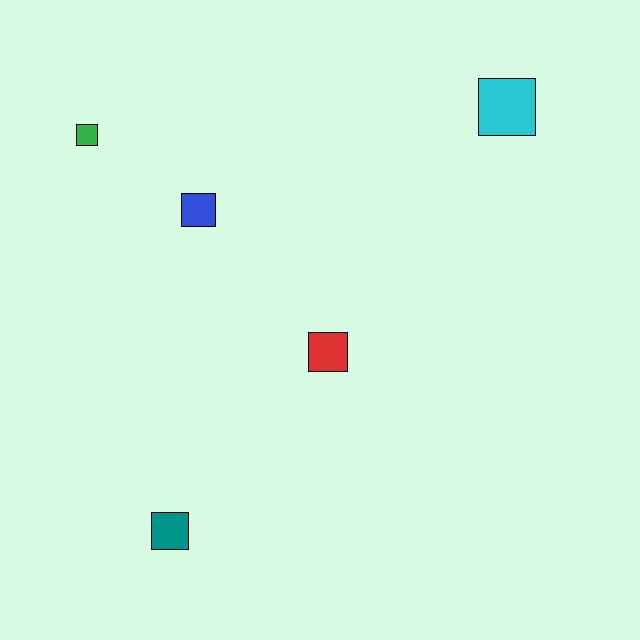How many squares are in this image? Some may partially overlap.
There are 5 squares.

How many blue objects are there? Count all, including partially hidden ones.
There is 1 blue object.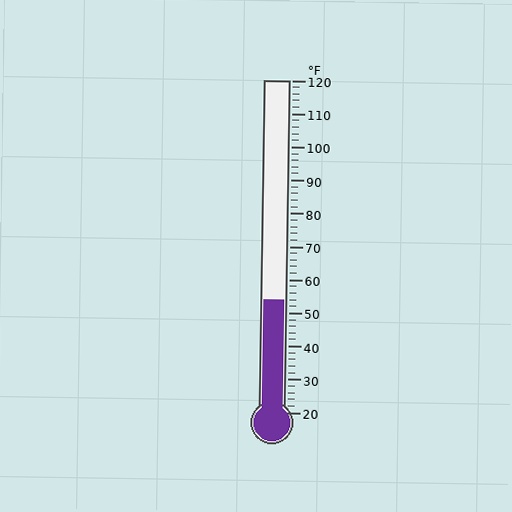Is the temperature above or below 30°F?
The temperature is above 30°F.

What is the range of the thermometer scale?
The thermometer scale ranges from 20°F to 120°F.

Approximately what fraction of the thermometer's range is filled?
The thermometer is filled to approximately 35% of its range.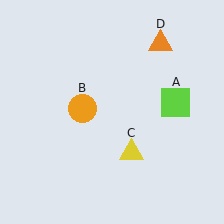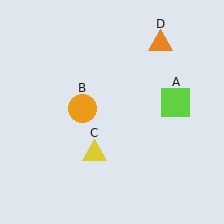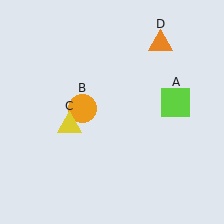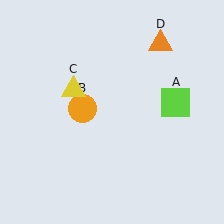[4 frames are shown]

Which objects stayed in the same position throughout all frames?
Lime square (object A) and orange circle (object B) and orange triangle (object D) remained stationary.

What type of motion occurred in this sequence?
The yellow triangle (object C) rotated clockwise around the center of the scene.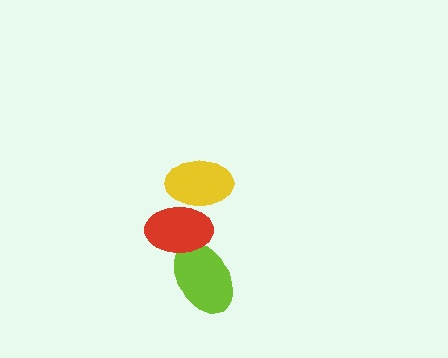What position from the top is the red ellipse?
The red ellipse is 2nd from the top.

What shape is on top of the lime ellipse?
The red ellipse is on top of the lime ellipse.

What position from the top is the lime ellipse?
The lime ellipse is 3rd from the top.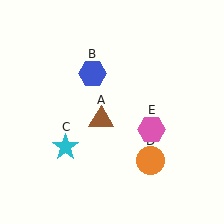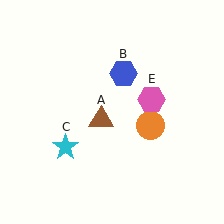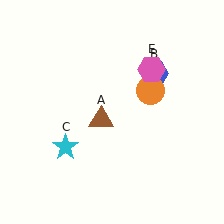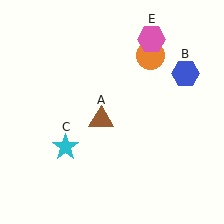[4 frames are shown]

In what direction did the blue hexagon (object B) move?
The blue hexagon (object B) moved right.